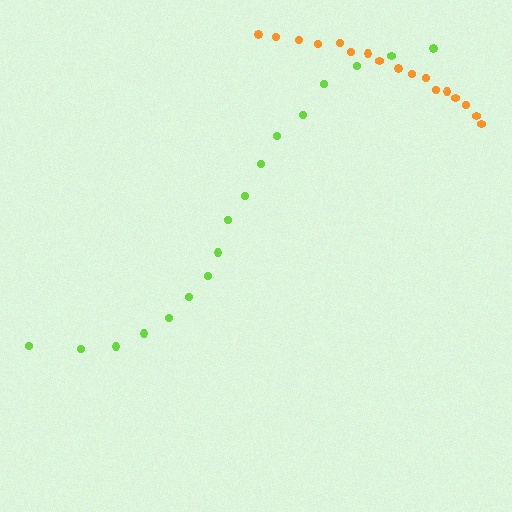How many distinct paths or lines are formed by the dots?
There are 2 distinct paths.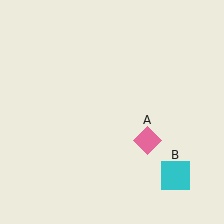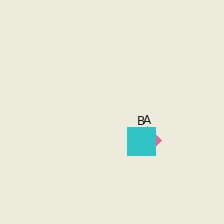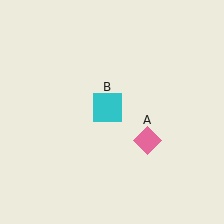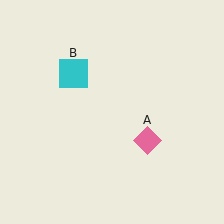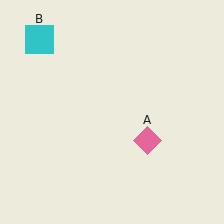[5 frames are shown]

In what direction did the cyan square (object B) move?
The cyan square (object B) moved up and to the left.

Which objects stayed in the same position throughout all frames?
Pink diamond (object A) remained stationary.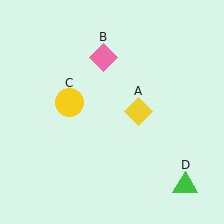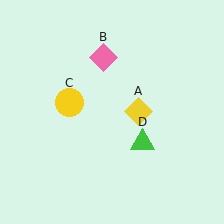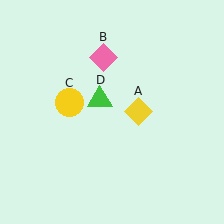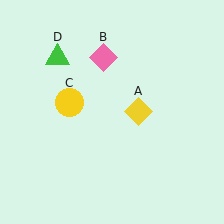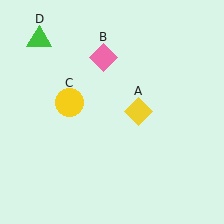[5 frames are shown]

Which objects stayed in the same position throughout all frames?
Yellow diamond (object A) and pink diamond (object B) and yellow circle (object C) remained stationary.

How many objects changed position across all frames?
1 object changed position: green triangle (object D).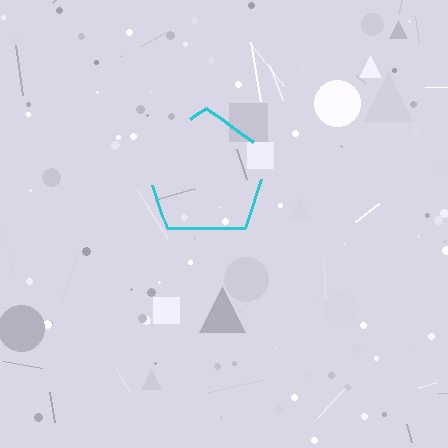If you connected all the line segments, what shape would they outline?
They would outline a pentagon.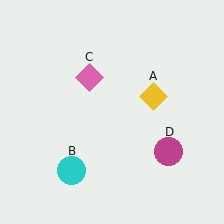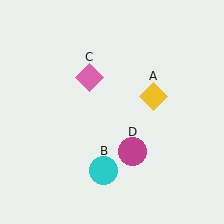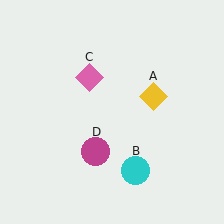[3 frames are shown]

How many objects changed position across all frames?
2 objects changed position: cyan circle (object B), magenta circle (object D).